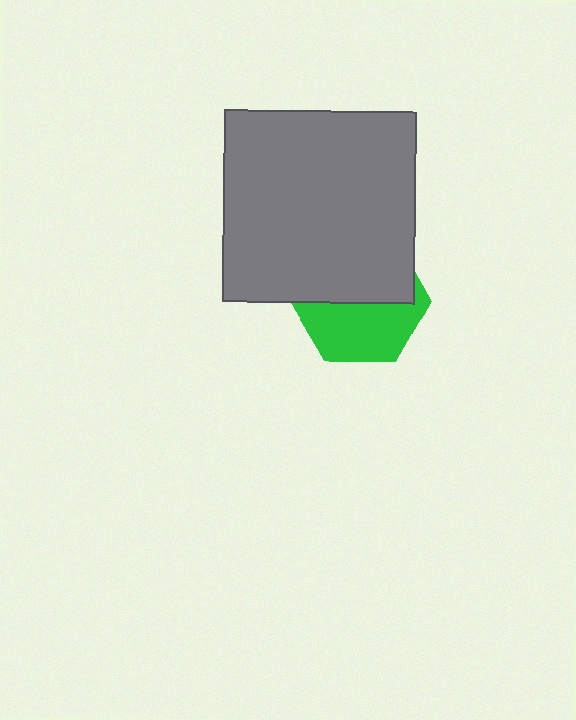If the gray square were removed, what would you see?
You would see the complete green hexagon.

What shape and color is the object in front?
The object in front is a gray square.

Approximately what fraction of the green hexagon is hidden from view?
Roughly 52% of the green hexagon is hidden behind the gray square.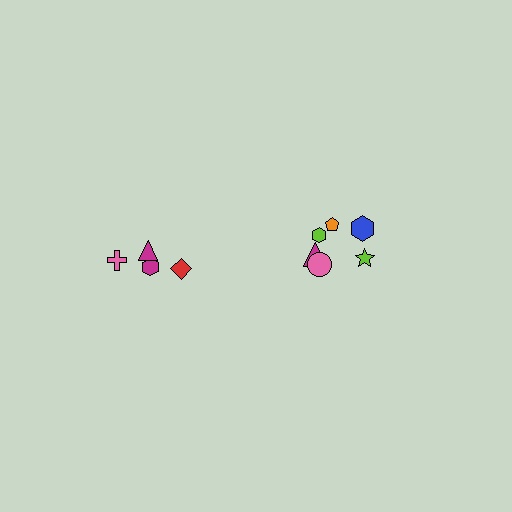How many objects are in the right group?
There are 6 objects.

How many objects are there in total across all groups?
There are 10 objects.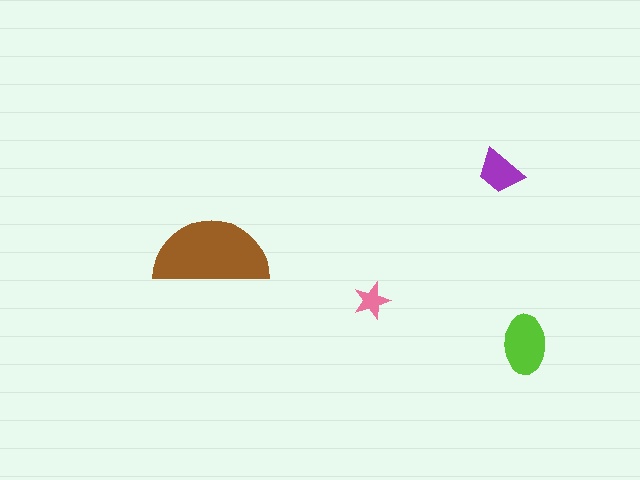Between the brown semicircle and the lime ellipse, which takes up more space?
The brown semicircle.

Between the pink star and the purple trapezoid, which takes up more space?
The purple trapezoid.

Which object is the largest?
The brown semicircle.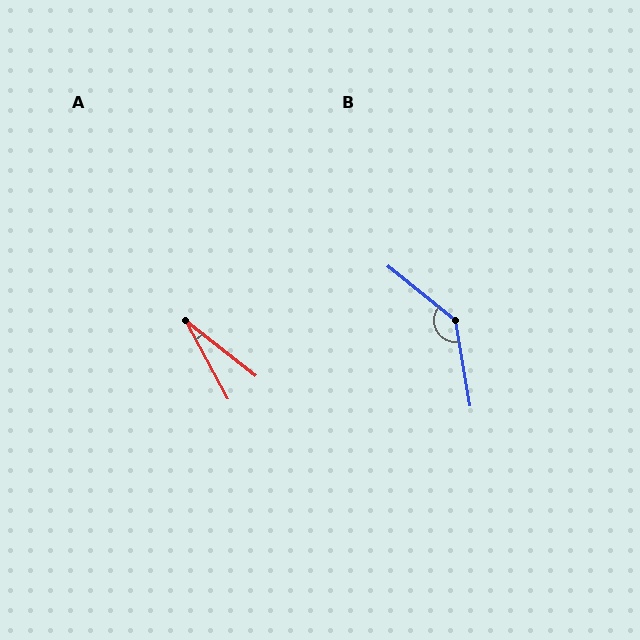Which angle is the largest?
B, at approximately 139 degrees.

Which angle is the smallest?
A, at approximately 23 degrees.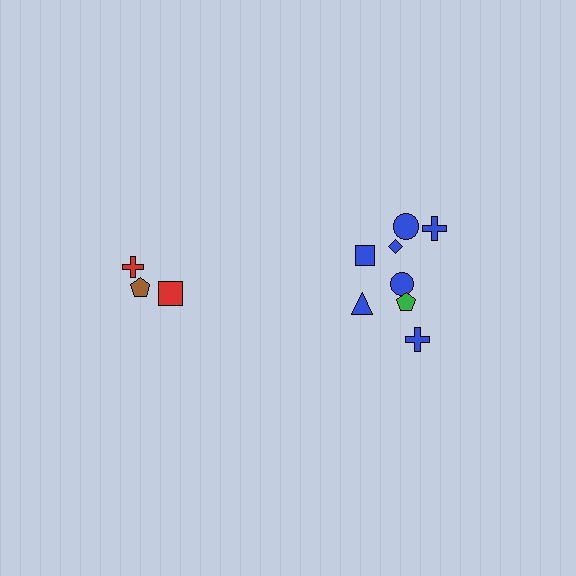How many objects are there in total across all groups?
There are 11 objects.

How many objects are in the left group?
There are 3 objects.